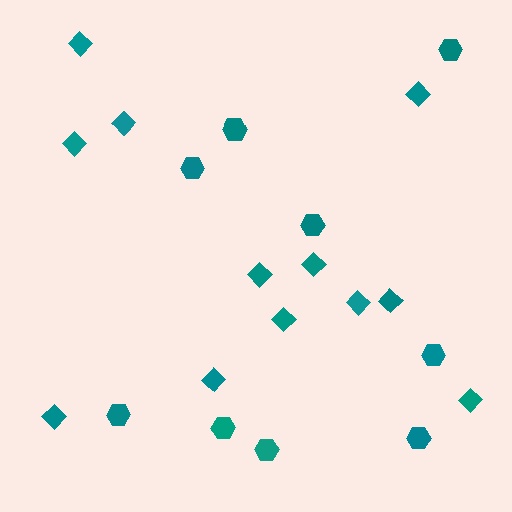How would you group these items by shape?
There are 2 groups: one group of diamonds (12) and one group of hexagons (9).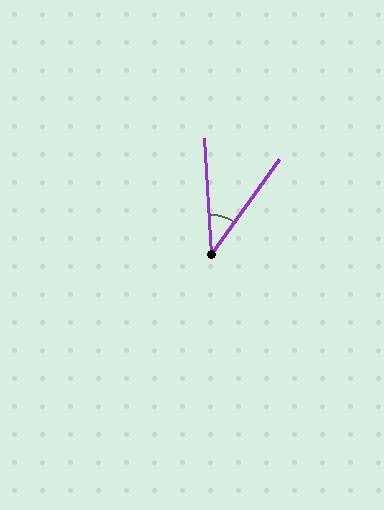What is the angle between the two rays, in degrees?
Approximately 39 degrees.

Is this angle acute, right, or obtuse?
It is acute.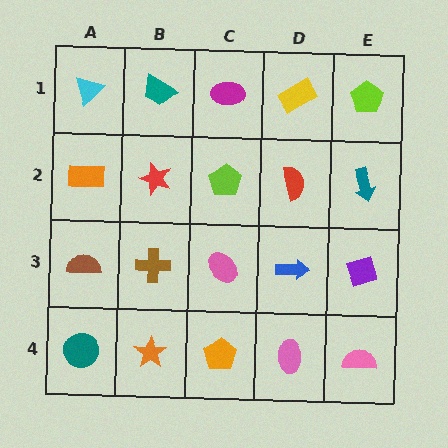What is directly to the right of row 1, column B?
A magenta ellipse.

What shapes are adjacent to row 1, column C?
A lime pentagon (row 2, column C), a teal trapezoid (row 1, column B), a yellow rectangle (row 1, column D).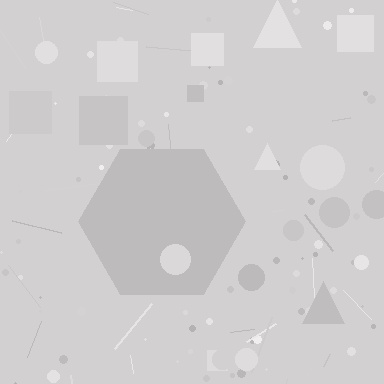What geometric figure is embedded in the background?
A hexagon is embedded in the background.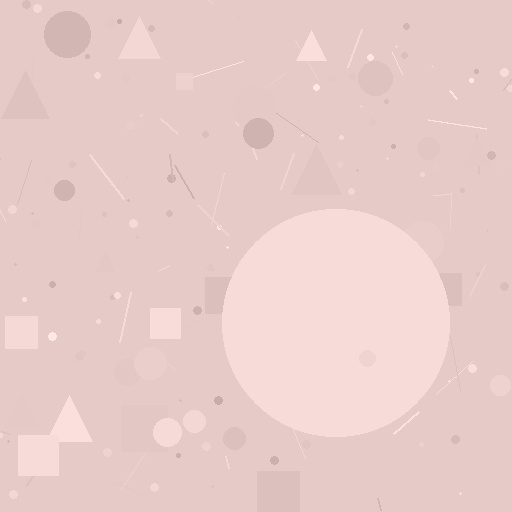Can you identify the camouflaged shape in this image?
The camouflaged shape is a circle.